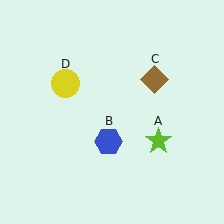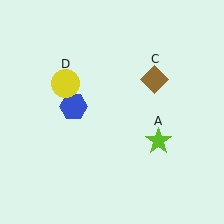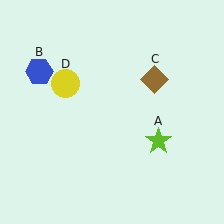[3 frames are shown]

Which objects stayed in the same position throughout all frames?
Lime star (object A) and brown diamond (object C) and yellow circle (object D) remained stationary.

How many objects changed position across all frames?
1 object changed position: blue hexagon (object B).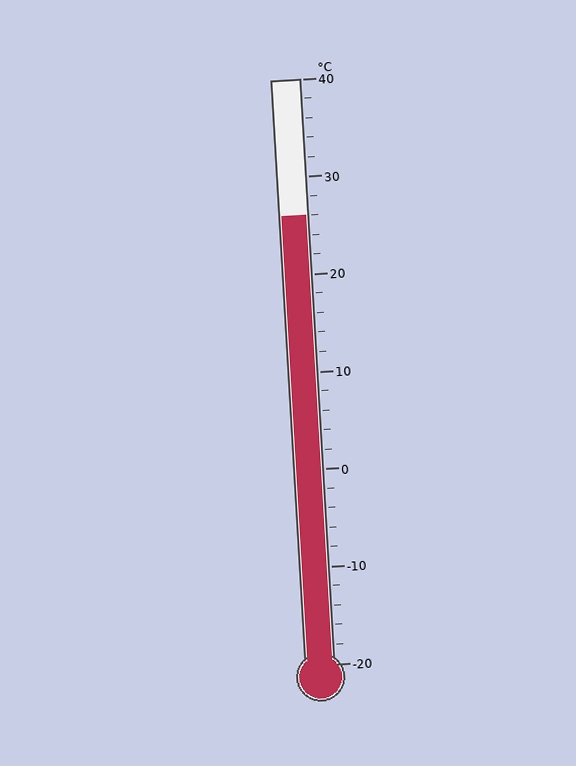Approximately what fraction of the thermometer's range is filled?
The thermometer is filled to approximately 75% of its range.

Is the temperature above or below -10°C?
The temperature is above -10°C.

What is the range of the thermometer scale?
The thermometer scale ranges from -20°C to 40°C.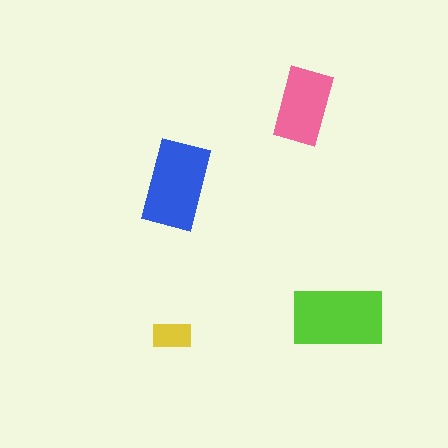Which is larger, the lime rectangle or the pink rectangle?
The lime one.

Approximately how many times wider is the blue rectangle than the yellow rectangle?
About 2.5 times wider.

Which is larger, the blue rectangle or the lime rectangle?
The lime one.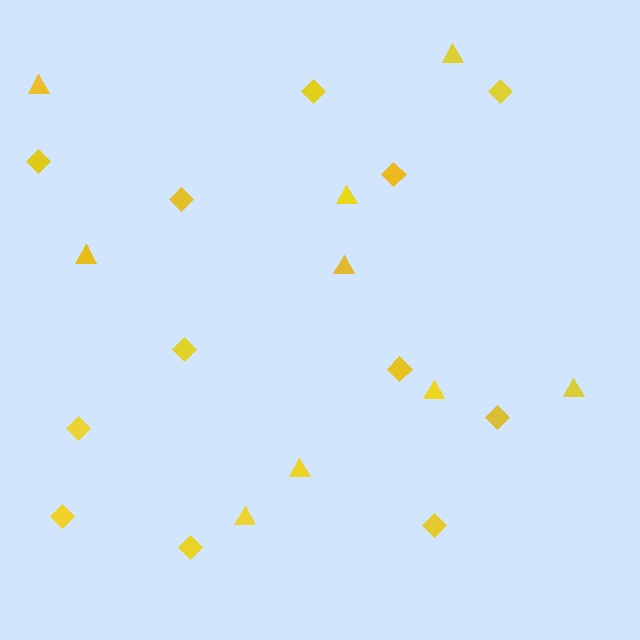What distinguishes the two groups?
There are 2 groups: one group of diamonds (12) and one group of triangles (9).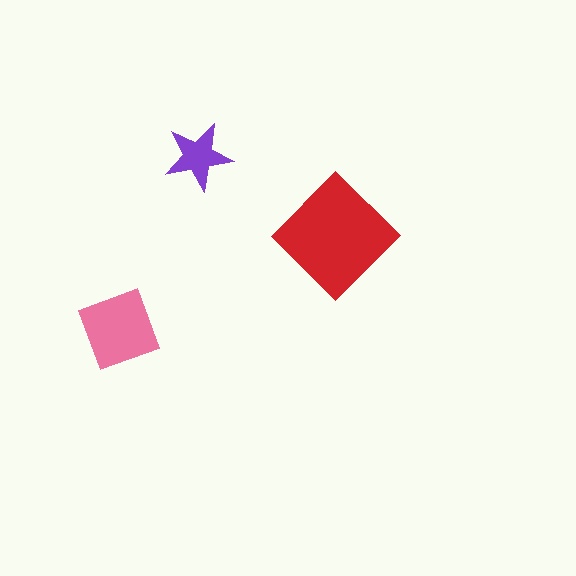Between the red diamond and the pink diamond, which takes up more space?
The red diamond.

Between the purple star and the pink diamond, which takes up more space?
The pink diamond.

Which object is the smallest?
The purple star.